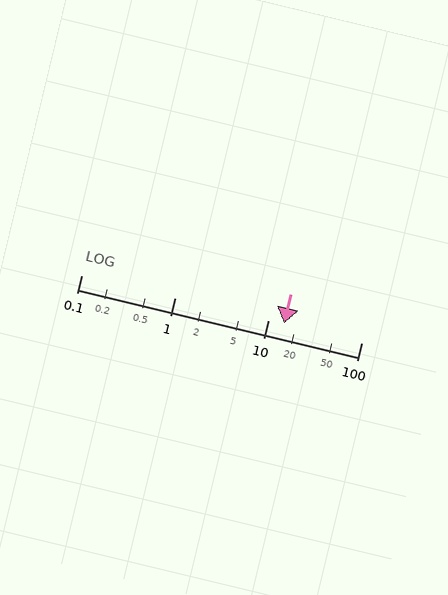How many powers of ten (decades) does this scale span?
The scale spans 3 decades, from 0.1 to 100.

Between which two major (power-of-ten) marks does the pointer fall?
The pointer is between 10 and 100.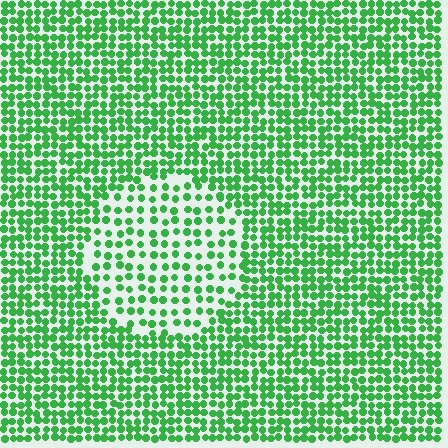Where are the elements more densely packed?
The elements are more densely packed outside the circle boundary.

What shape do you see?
I see a circle.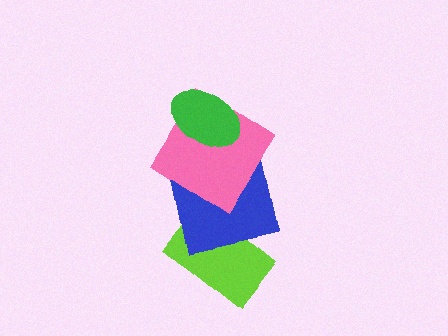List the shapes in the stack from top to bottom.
From top to bottom: the green ellipse, the pink diamond, the blue square, the lime rectangle.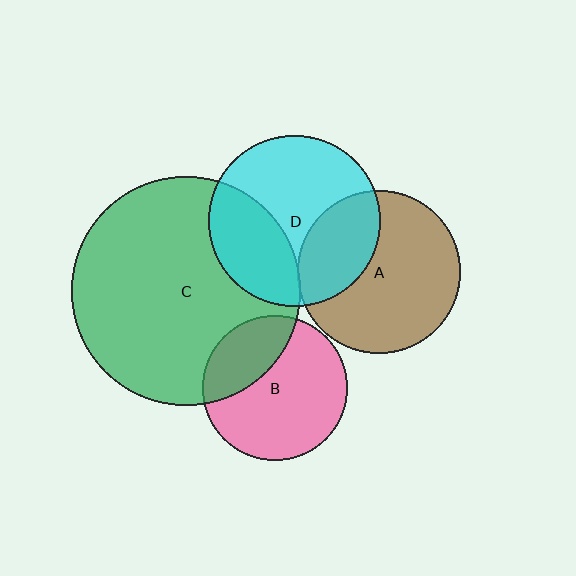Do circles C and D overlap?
Yes.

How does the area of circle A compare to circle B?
Approximately 1.3 times.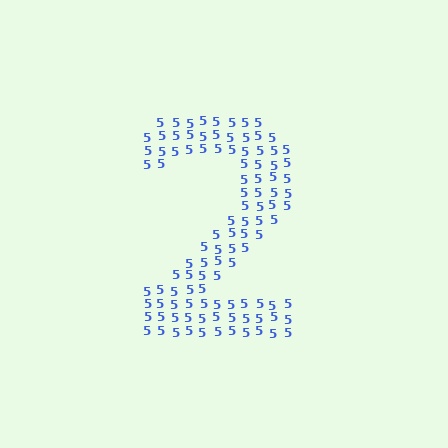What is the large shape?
The large shape is the digit 2.